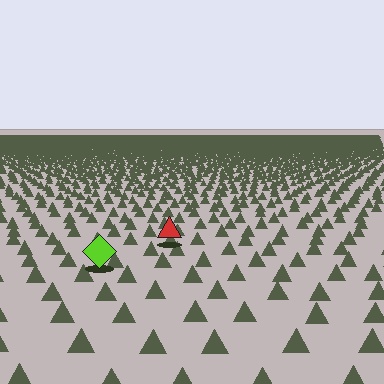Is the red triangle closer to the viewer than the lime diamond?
No. The lime diamond is closer — you can tell from the texture gradient: the ground texture is coarser near it.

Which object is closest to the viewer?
The lime diamond is closest. The texture marks near it are larger and more spread out.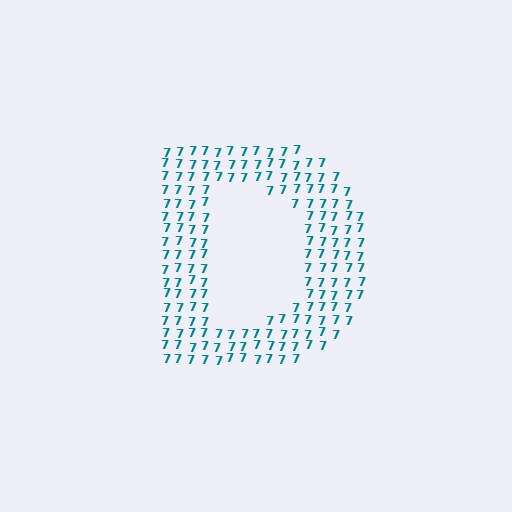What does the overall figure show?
The overall figure shows the letter D.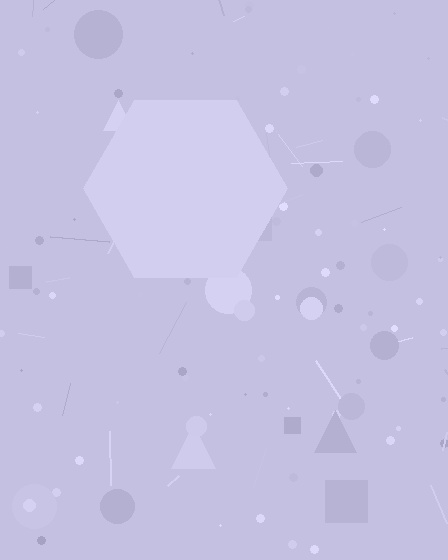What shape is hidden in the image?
A hexagon is hidden in the image.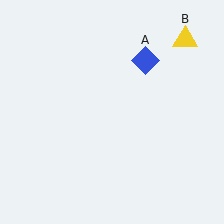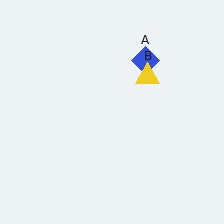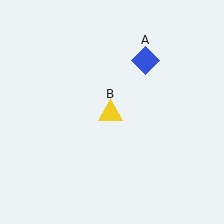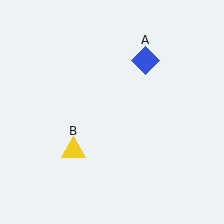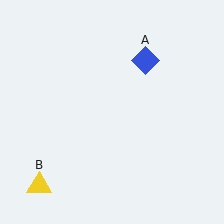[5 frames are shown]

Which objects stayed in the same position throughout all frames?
Blue diamond (object A) remained stationary.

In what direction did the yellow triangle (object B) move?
The yellow triangle (object B) moved down and to the left.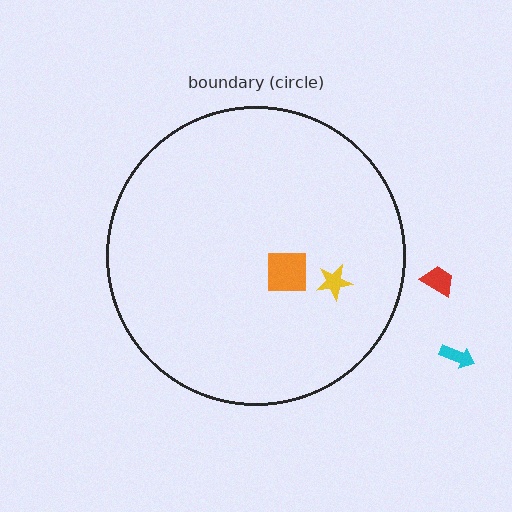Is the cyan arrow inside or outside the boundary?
Outside.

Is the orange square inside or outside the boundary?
Inside.